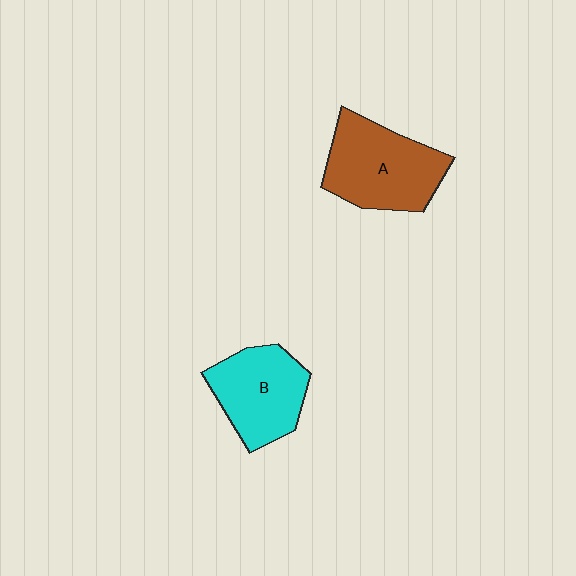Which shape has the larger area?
Shape A (brown).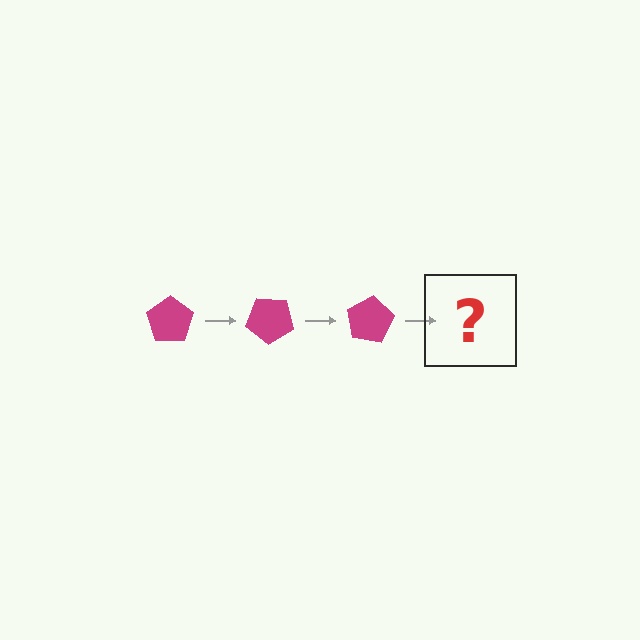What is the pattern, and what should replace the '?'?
The pattern is that the pentagon rotates 40 degrees each step. The '?' should be a magenta pentagon rotated 120 degrees.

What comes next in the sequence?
The next element should be a magenta pentagon rotated 120 degrees.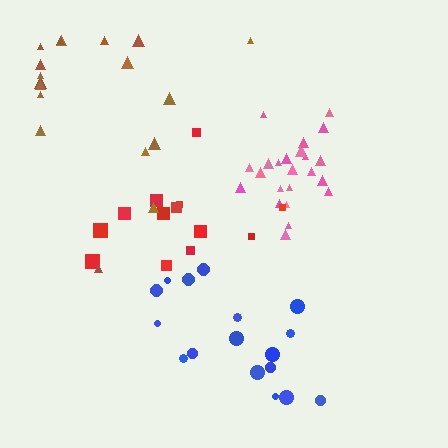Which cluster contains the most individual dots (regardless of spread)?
Pink (24).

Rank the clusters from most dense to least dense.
pink, blue, brown, red.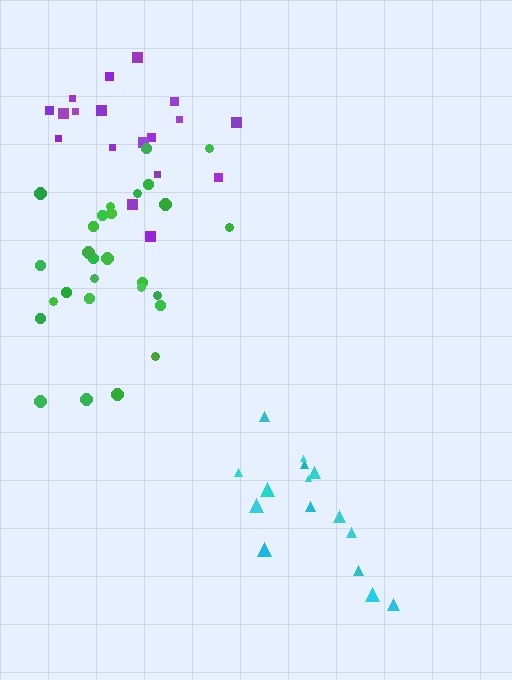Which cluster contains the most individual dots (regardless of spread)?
Green (28).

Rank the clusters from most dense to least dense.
purple, cyan, green.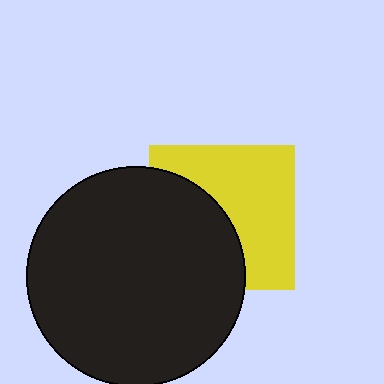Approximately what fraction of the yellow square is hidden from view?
Roughly 44% of the yellow square is hidden behind the black circle.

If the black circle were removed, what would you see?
You would see the complete yellow square.